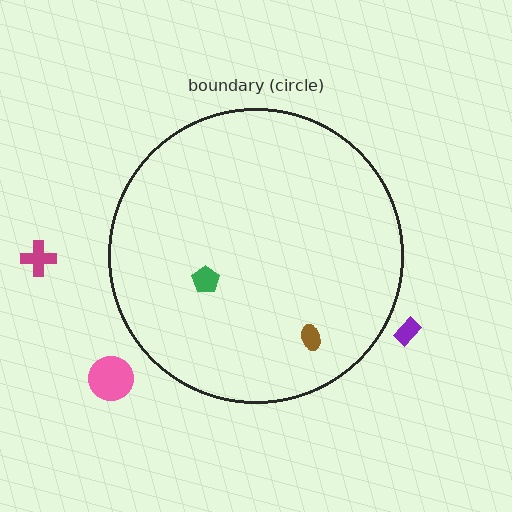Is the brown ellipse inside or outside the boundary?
Inside.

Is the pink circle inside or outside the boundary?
Outside.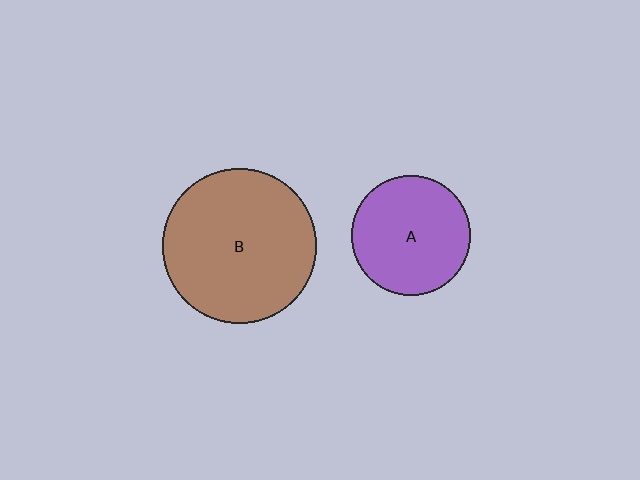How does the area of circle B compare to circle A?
Approximately 1.7 times.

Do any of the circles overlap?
No, none of the circles overlap.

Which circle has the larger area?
Circle B (brown).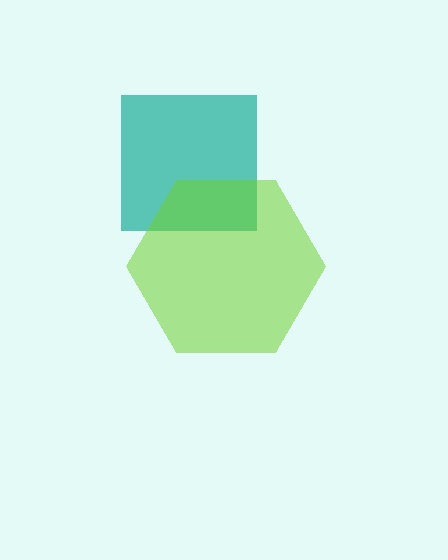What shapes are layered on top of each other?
The layered shapes are: a teal square, a lime hexagon.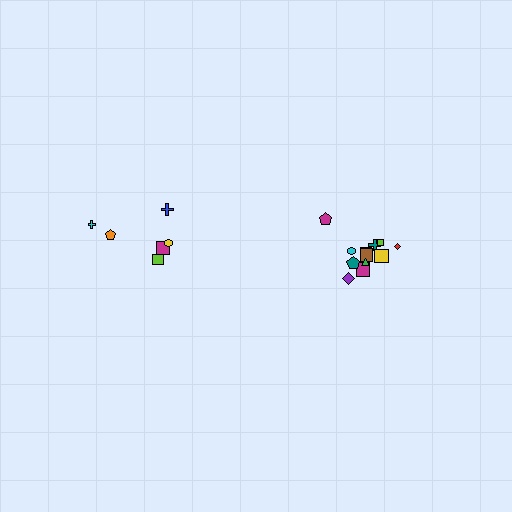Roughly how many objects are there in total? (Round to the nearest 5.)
Roughly 20 objects in total.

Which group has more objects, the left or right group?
The right group.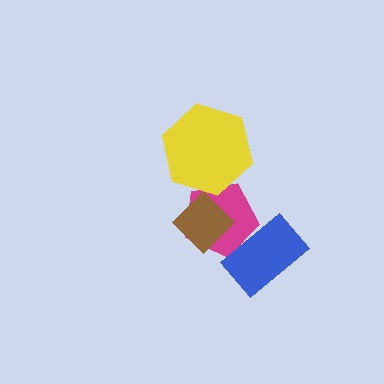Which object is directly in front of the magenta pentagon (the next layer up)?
The brown diamond is directly in front of the magenta pentagon.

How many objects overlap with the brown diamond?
1 object overlaps with the brown diamond.